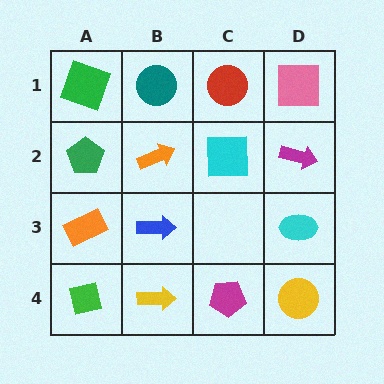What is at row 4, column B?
A yellow arrow.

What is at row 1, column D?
A pink square.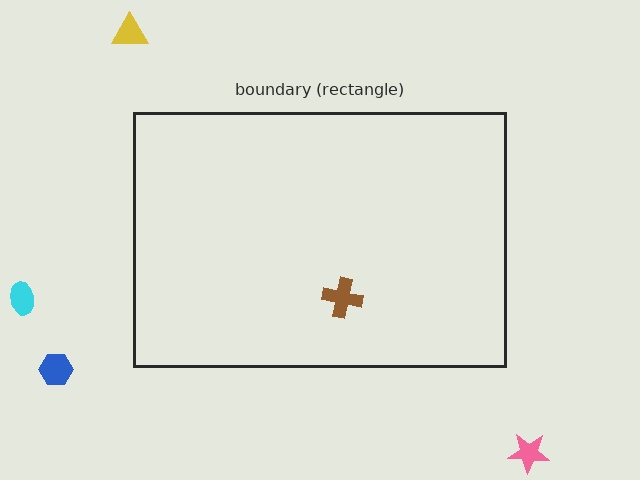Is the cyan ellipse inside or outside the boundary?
Outside.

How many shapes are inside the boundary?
1 inside, 4 outside.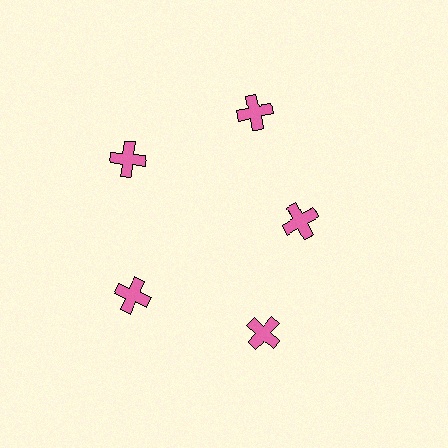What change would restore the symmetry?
The symmetry would be restored by moving it outward, back onto the ring so that all 5 crosses sit at equal angles and equal distance from the center.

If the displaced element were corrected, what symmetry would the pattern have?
It would have 5-fold rotational symmetry — the pattern would map onto itself every 72 degrees.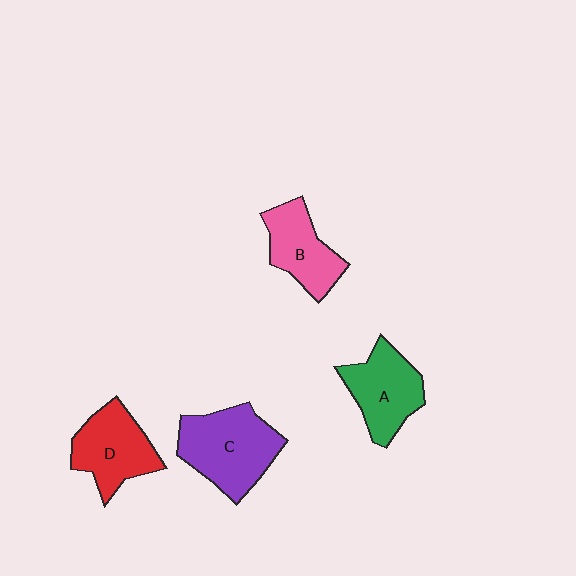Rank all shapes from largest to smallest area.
From largest to smallest: C (purple), D (red), A (green), B (pink).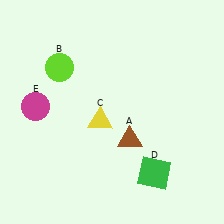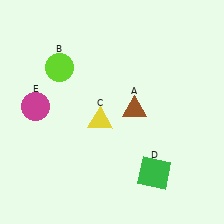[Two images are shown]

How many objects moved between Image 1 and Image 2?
1 object moved between the two images.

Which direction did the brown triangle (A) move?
The brown triangle (A) moved up.